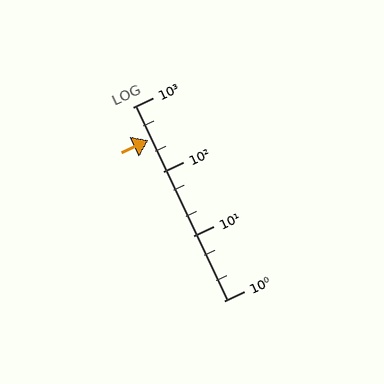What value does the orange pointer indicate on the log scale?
The pointer indicates approximately 310.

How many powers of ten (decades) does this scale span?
The scale spans 3 decades, from 1 to 1000.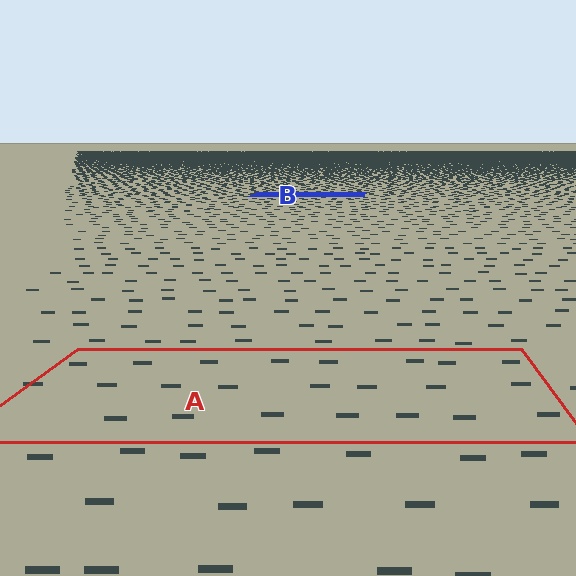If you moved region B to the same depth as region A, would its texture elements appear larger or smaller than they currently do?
They would appear larger. At a closer depth, the same texture elements are projected at a bigger on-screen size.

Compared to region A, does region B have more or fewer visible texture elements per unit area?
Region B has more texture elements per unit area — they are packed more densely because it is farther away.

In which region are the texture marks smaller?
The texture marks are smaller in region B, because it is farther away.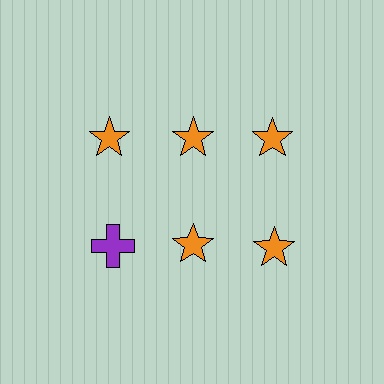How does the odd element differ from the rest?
It differs in both color (purple instead of orange) and shape (cross instead of star).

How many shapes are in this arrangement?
There are 6 shapes arranged in a grid pattern.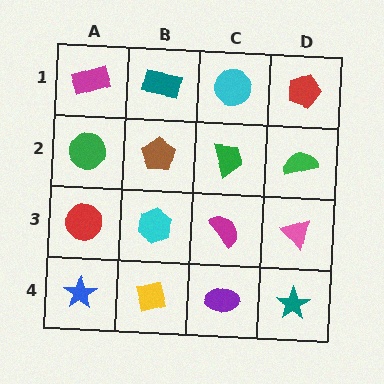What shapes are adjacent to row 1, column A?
A green circle (row 2, column A), a teal rectangle (row 1, column B).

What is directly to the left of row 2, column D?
A green trapezoid.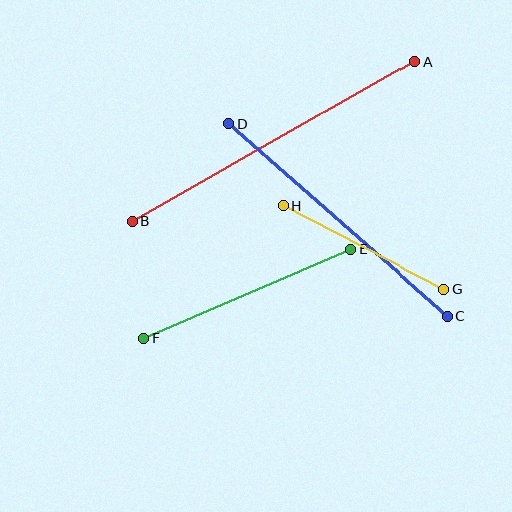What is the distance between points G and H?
The distance is approximately 181 pixels.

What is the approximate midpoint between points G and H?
The midpoint is at approximately (364, 248) pixels.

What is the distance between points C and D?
The distance is approximately 290 pixels.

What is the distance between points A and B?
The distance is approximately 324 pixels.